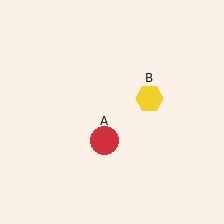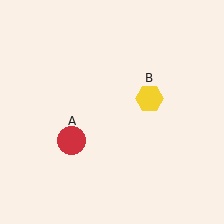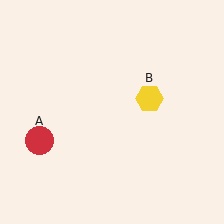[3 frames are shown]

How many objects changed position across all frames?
1 object changed position: red circle (object A).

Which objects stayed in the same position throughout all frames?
Yellow hexagon (object B) remained stationary.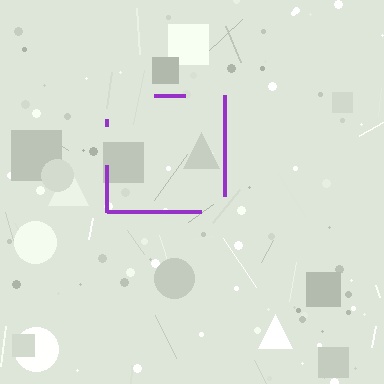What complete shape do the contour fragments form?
The contour fragments form a square.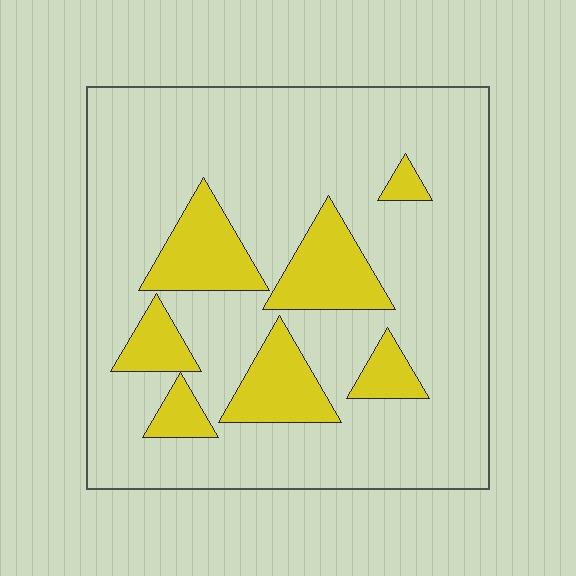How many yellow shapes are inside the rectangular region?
7.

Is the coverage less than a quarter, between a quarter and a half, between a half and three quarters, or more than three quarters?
Less than a quarter.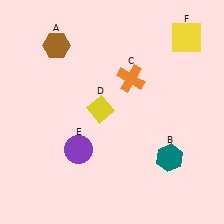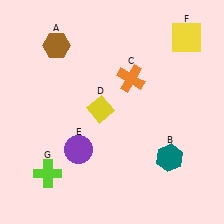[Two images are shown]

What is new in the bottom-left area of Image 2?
A lime cross (G) was added in the bottom-left area of Image 2.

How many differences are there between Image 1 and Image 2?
There is 1 difference between the two images.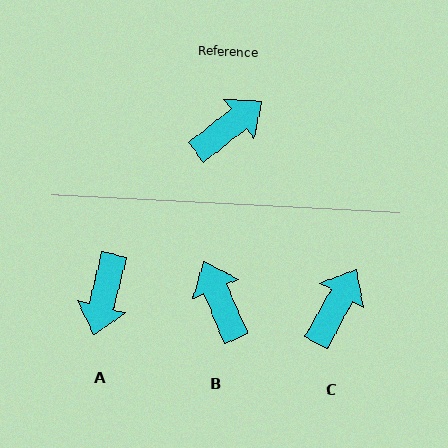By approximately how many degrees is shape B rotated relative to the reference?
Approximately 75 degrees counter-clockwise.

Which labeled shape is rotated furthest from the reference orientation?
A, about 142 degrees away.